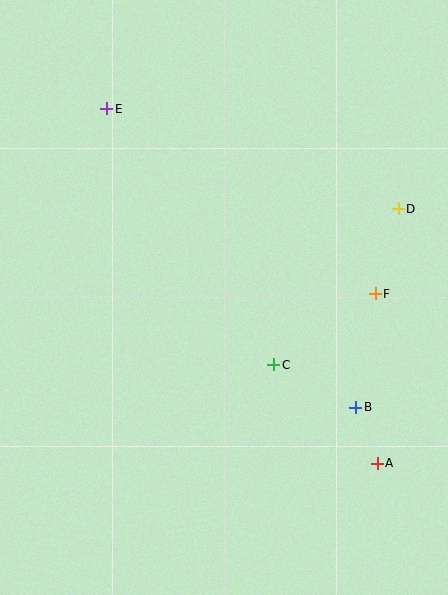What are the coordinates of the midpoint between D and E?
The midpoint between D and E is at (252, 159).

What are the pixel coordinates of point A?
Point A is at (377, 463).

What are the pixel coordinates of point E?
Point E is at (107, 109).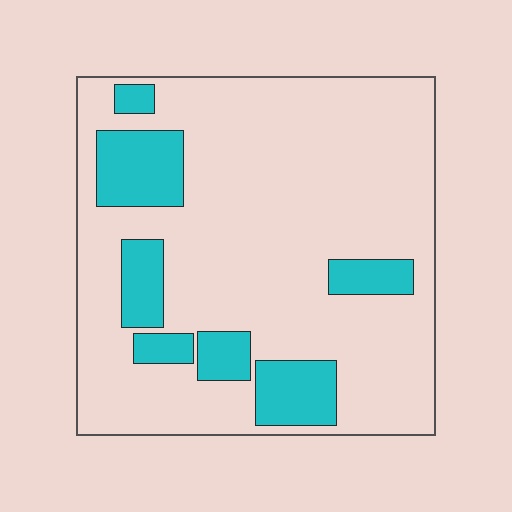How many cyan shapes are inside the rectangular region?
7.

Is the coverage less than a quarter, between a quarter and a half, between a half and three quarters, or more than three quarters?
Less than a quarter.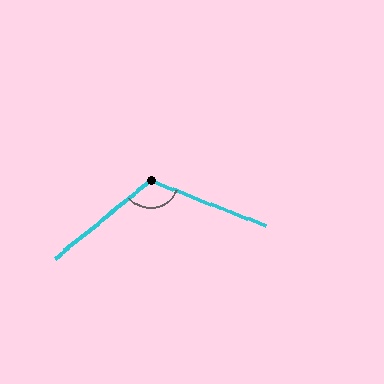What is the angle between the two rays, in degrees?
Approximately 119 degrees.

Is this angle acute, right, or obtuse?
It is obtuse.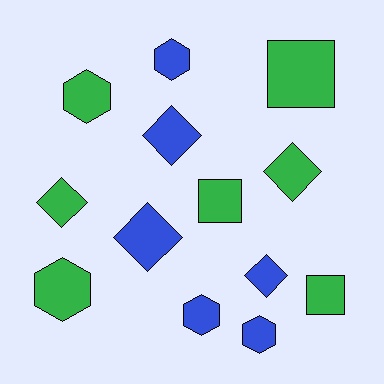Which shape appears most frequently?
Hexagon, with 5 objects.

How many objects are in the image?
There are 13 objects.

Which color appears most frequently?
Green, with 7 objects.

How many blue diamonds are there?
There are 3 blue diamonds.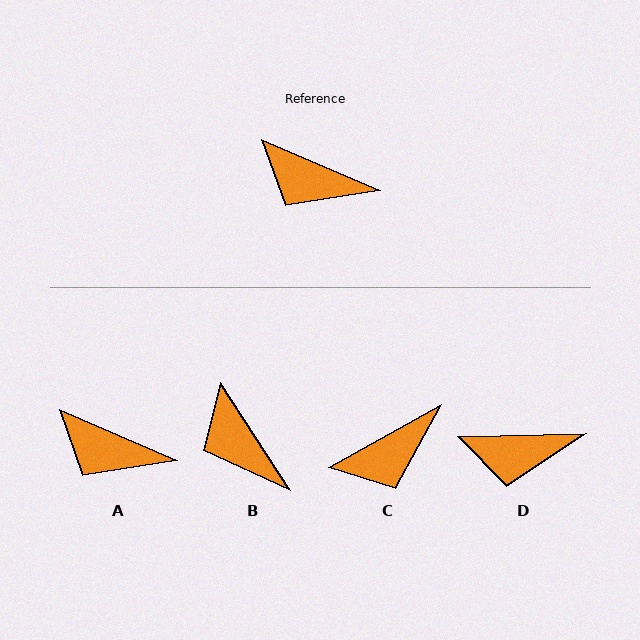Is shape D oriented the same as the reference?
No, it is off by about 25 degrees.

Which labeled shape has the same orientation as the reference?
A.